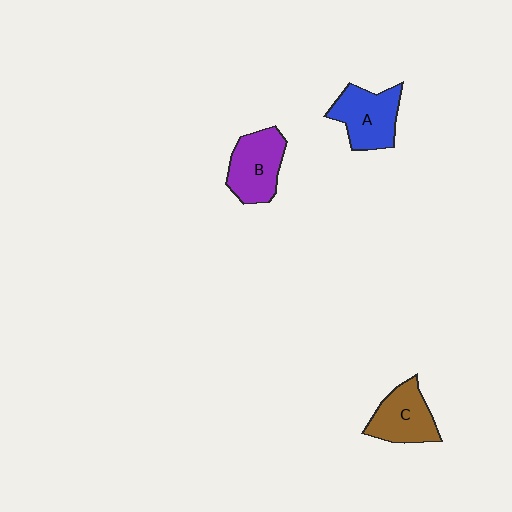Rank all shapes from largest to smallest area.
From largest to smallest: A (blue), B (purple), C (brown).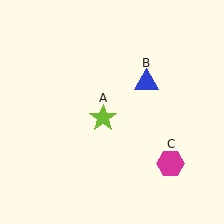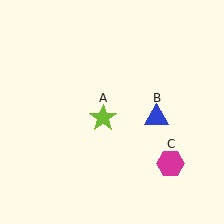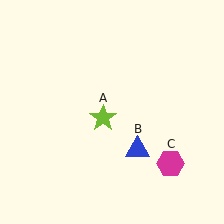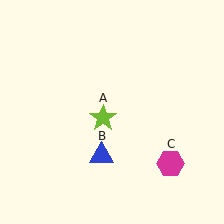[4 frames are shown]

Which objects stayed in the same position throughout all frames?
Lime star (object A) and magenta hexagon (object C) remained stationary.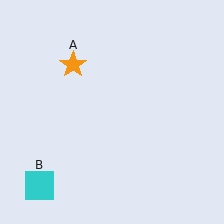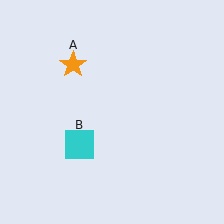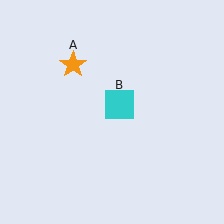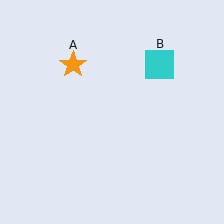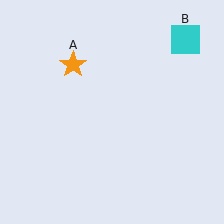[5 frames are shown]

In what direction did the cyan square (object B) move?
The cyan square (object B) moved up and to the right.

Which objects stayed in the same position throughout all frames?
Orange star (object A) remained stationary.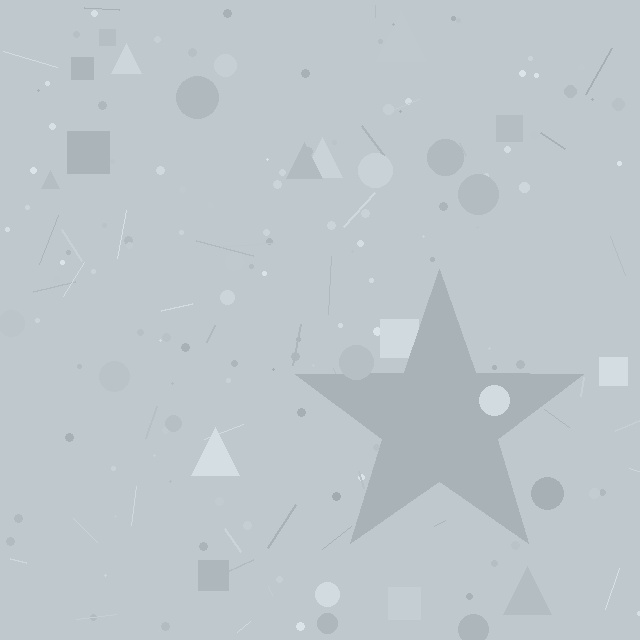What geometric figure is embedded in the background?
A star is embedded in the background.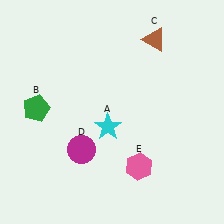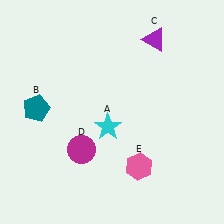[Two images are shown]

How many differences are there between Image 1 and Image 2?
There are 2 differences between the two images.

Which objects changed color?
B changed from green to teal. C changed from brown to purple.